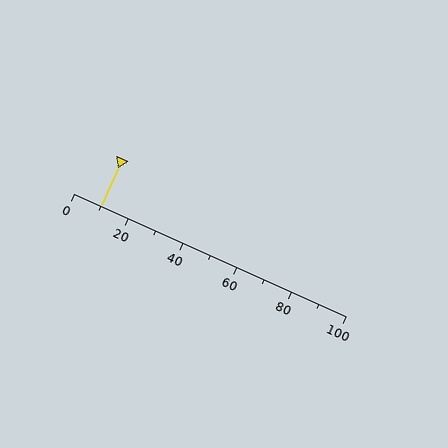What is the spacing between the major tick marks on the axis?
The major ticks are spaced 20 apart.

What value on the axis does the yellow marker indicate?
The marker indicates approximately 10.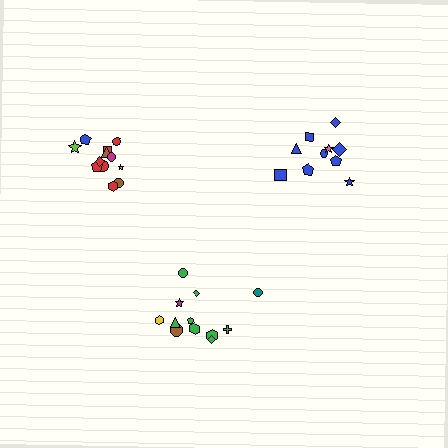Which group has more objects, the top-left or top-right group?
The top-left group.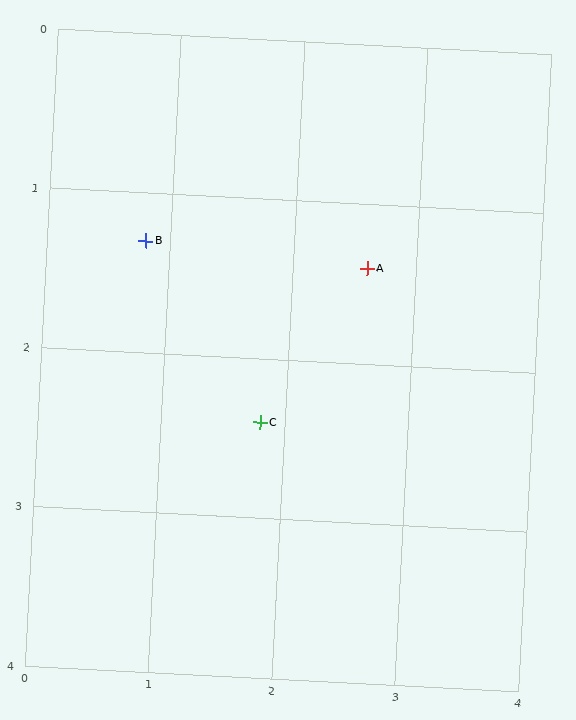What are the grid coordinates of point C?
Point C is at approximately (1.8, 2.4).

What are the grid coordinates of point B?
Point B is at approximately (0.8, 1.3).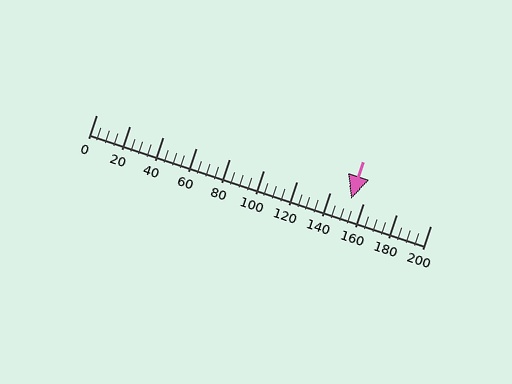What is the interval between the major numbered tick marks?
The major tick marks are spaced 20 units apart.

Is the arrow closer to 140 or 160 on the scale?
The arrow is closer to 160.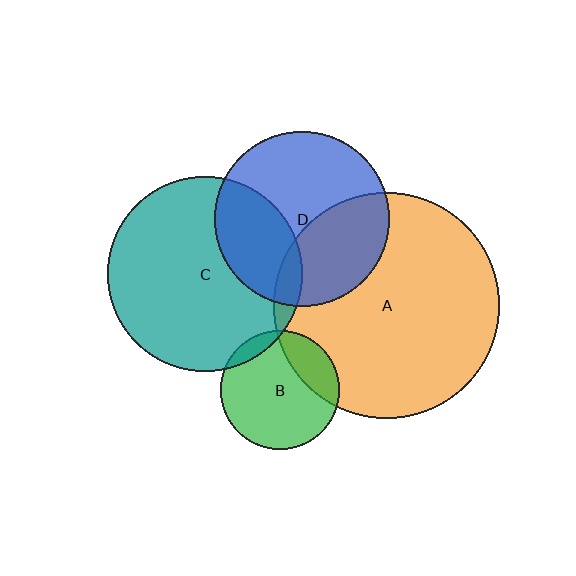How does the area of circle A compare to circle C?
Approximately 1.3 times.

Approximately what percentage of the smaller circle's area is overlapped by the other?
Approximately 20%.